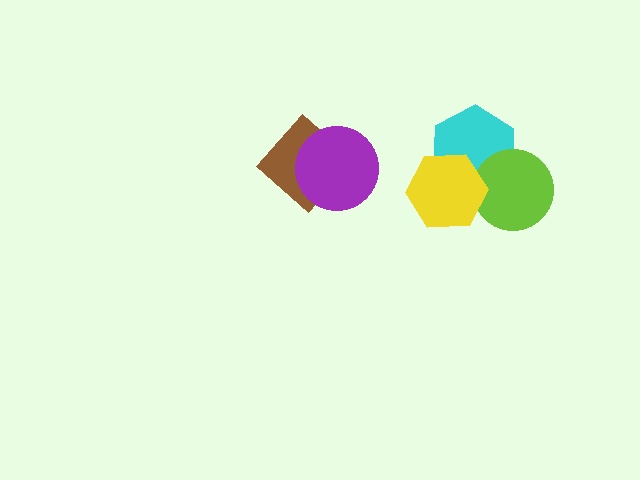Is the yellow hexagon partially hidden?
No, no other shape covers it.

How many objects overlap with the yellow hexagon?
2 objects overlap with the yellow hexagon.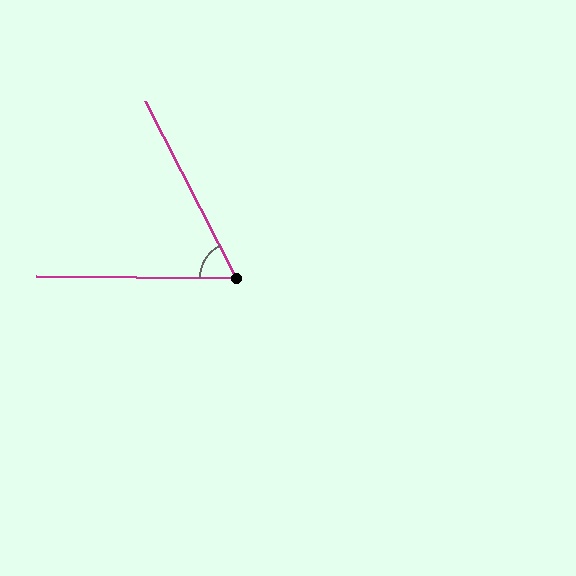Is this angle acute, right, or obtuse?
It is acute.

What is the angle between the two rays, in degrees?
Approximately 62 degrees.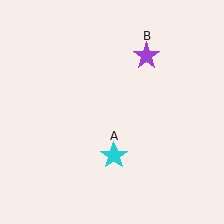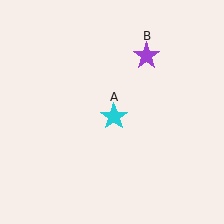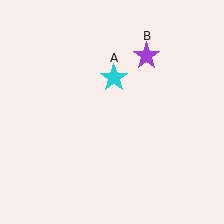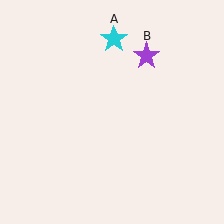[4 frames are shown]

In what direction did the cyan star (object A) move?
The cyan star (object A) moved up.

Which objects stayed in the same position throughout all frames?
Purple star (object B) remained stationary.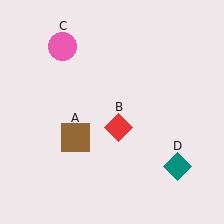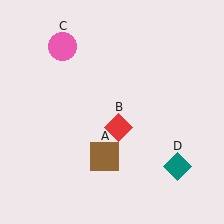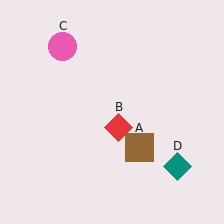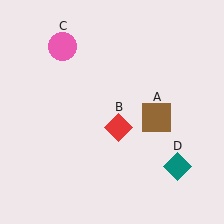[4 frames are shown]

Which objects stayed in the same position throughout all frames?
Red diamond (object B) and pink circle (object C) and teal diamond (object D) remained stationary.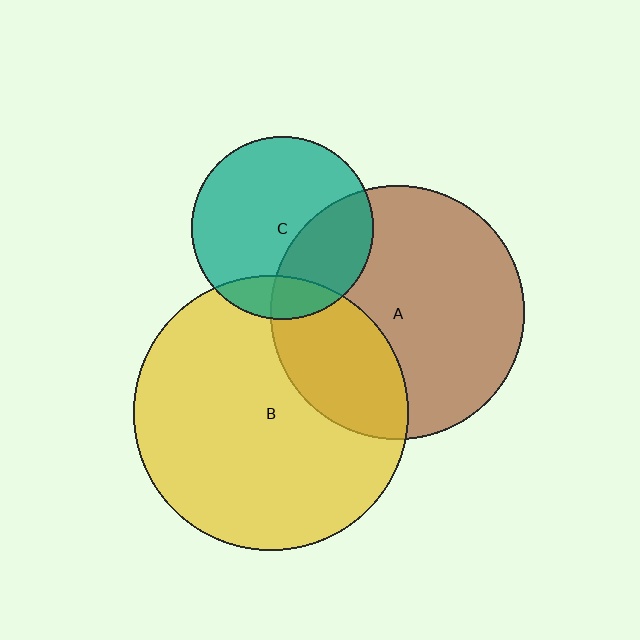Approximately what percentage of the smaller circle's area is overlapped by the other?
Approximately 30%.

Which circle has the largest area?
Circle B (yellow).